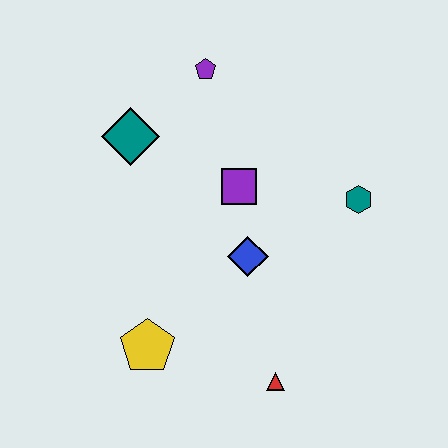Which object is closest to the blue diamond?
The purple square is closest to the blue diamond.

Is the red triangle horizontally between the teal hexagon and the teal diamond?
Yes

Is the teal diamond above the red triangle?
Yes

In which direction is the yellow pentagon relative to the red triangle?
The yellow pentagon is to the left of the red triangle.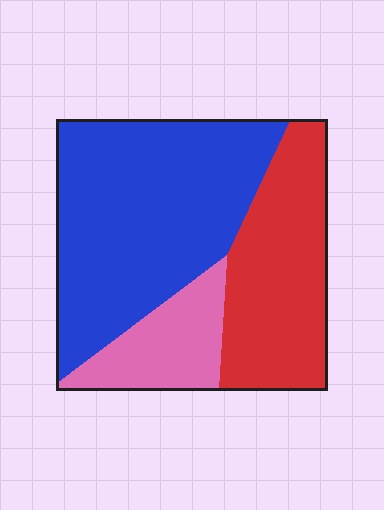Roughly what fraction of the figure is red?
Red takes up about one third (1/3) of the figure.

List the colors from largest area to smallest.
From largest to smallest: blue, red, pink.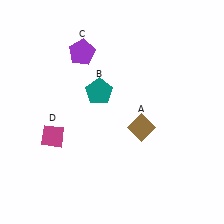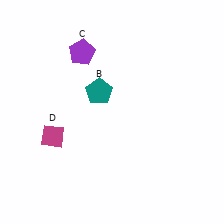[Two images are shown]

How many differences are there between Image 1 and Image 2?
There is 1 difference between the two images.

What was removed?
The brown diamond (A) was removed in Image 2.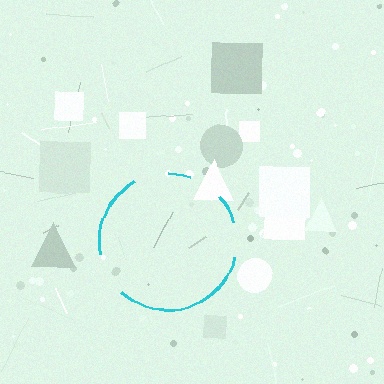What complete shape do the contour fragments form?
The contour fragments form a circle.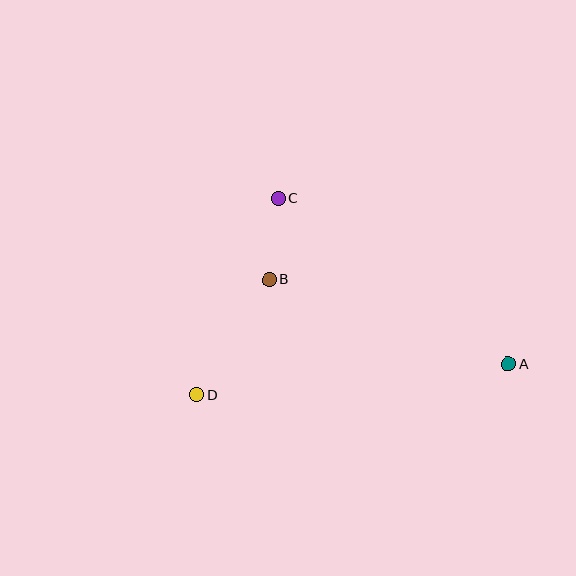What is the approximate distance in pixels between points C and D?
The distance between C and D is approximately 213 pixels.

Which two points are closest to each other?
Points B and C are closest to each other.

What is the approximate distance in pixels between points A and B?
The distance between A and B is approximately 254 pixels.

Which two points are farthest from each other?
Points A and D are farthest from each other.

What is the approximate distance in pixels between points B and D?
The distance between B and D is approximately 136 pixels.